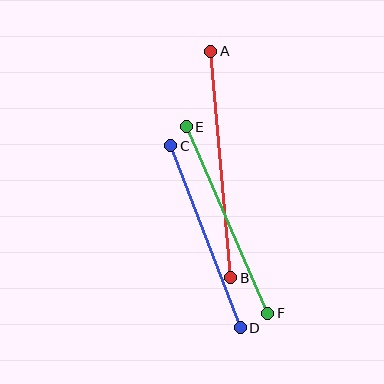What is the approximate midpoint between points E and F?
The midpoint is at approximately (227, 220) pixels.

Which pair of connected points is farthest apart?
Points A and B are farthest apart.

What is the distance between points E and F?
The distance is approximately 204 pixels.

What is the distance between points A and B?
The distance is approximately 227 pixels.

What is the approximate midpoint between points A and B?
The midpoint is at approximately (221, 165) pixels.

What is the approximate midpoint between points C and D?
The midpoint is at approximately (205, 237) pixels.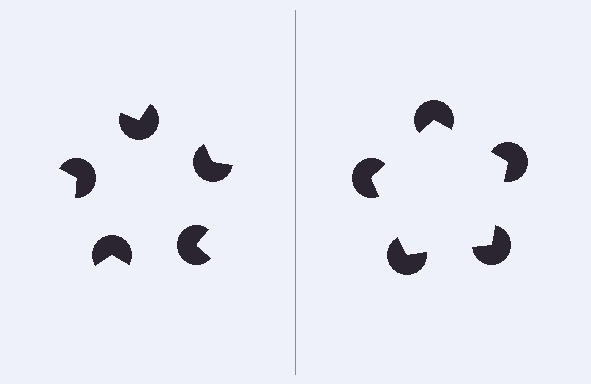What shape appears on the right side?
An illusory pentagon.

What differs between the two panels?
The pac-man discs are positioned identically on both sides; only the wedge orientations differ. On the right they align to a pentagon; on the left they are misaligned.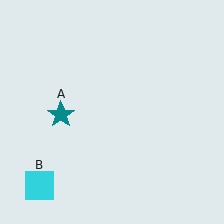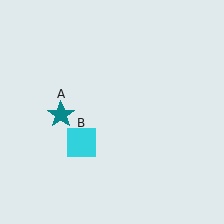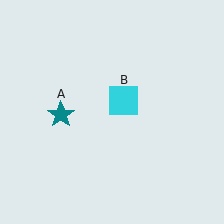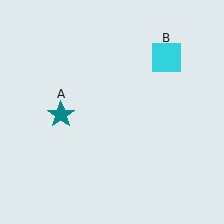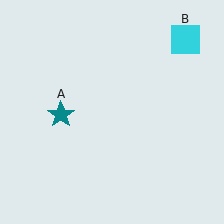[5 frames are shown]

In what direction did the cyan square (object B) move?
The cyan square (object B) moved up and to the right.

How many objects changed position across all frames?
1 object changed position: cyan square (object B).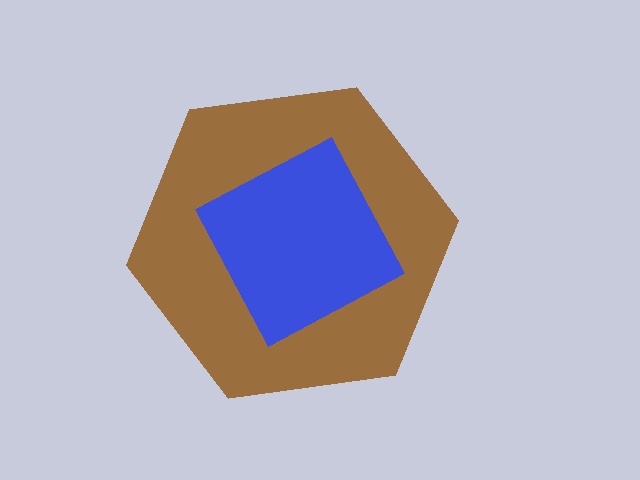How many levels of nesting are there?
2.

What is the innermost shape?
The blue square.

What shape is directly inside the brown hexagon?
The blue square.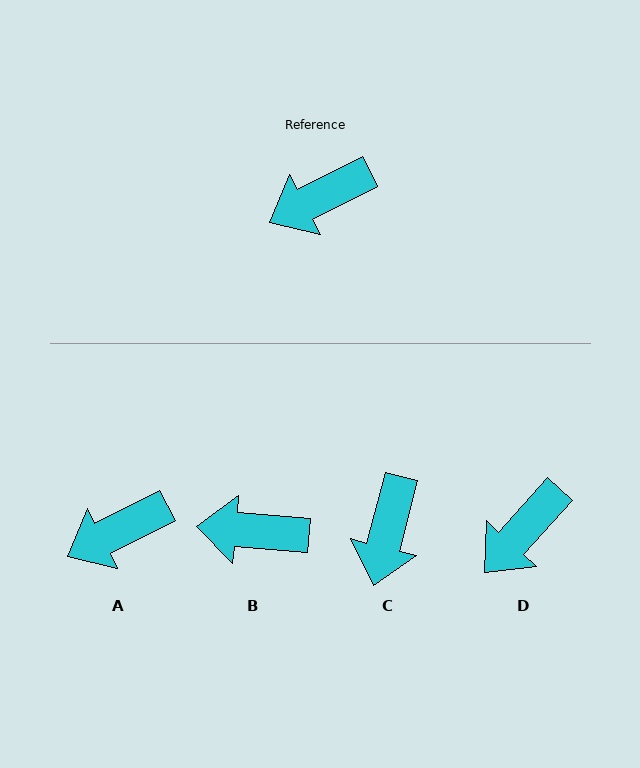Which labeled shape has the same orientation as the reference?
A.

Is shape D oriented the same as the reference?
No, it is off by about 21 degrees.